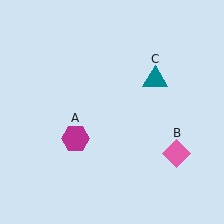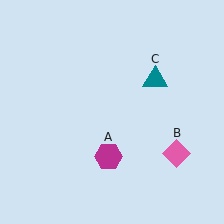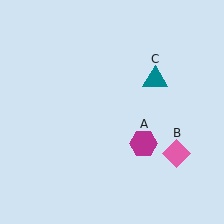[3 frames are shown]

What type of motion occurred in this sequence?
The magenta hexagon (object A) rotated counterclockwise around the center of the scene.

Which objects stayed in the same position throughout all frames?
Pink diamond (object B) and teal triangle (object C) remained stationary.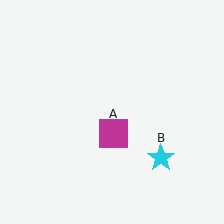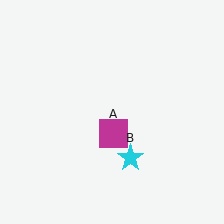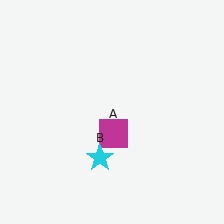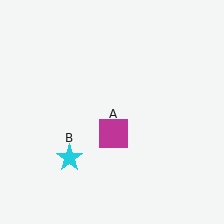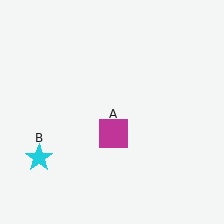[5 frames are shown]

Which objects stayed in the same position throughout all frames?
Magenta square (object A) remained stationary.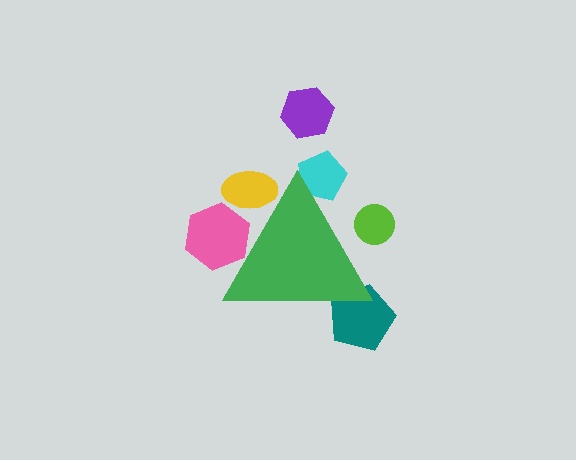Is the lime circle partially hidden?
Yes, the lime circle is partially hidden behind the green triangle.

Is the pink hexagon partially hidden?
Yes, the pink hexagon is partially hidden behind the green triangle.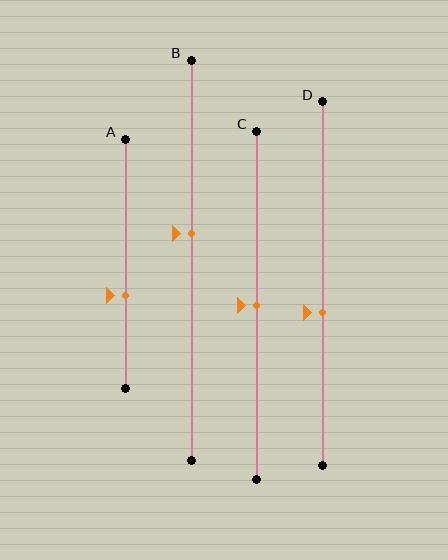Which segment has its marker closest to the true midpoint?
Segment C has its marker closest to the true midpoint.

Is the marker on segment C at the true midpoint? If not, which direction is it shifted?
Yes, the marker on segment C is at the true midpoint.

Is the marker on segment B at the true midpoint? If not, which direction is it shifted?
No, the marker on segment B is shifted upward by about 7% of the segment length.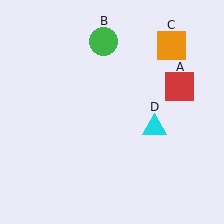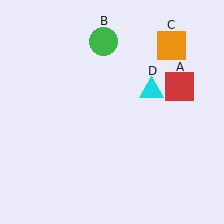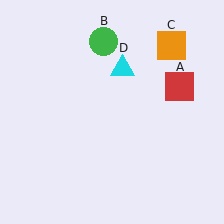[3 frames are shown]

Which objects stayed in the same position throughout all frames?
Red square (object A) and green circle (object B) and orange square (object C) remained stationary.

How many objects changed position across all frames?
1 object changed position: cyan triangle (object D).